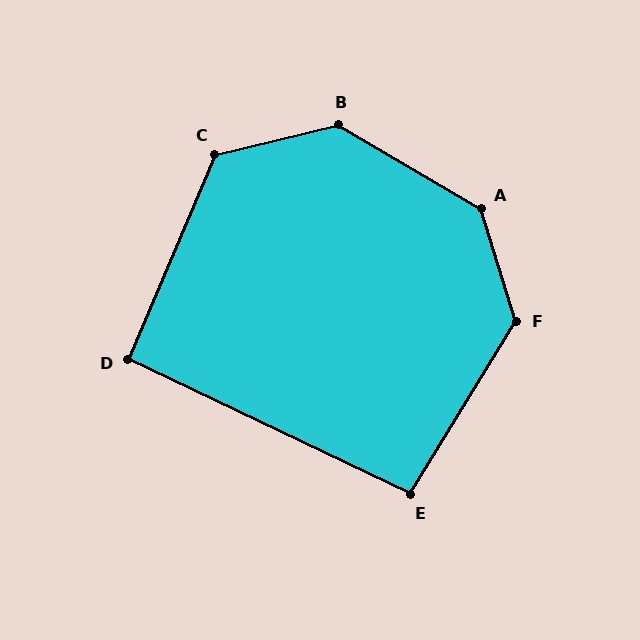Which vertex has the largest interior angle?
A, at approximately 137 degrees.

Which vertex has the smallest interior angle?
D, at approximately 93 degrees.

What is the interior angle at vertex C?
Approximately 126 degrees (obtuse).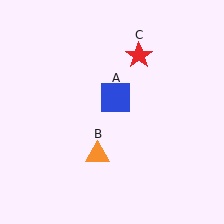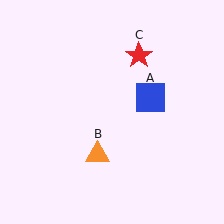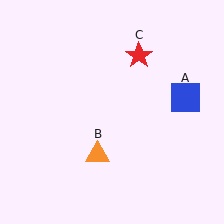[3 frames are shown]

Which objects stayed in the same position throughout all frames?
Orange triangle (object B) and red star (object C) remained stationary.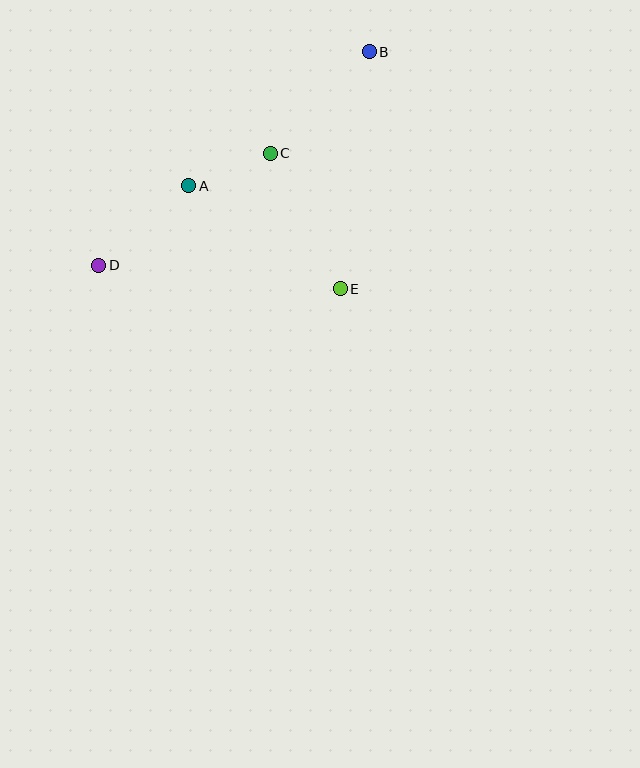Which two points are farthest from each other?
Points B and D are farthest from each other.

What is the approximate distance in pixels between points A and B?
The distance between A and B is approximately 225 pixels.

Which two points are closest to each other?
Points A and C are closest to each other.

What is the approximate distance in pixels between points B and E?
The distance between B and E is approximately 239 pixels.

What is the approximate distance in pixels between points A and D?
The distance between A and D is approximately 120 pixels.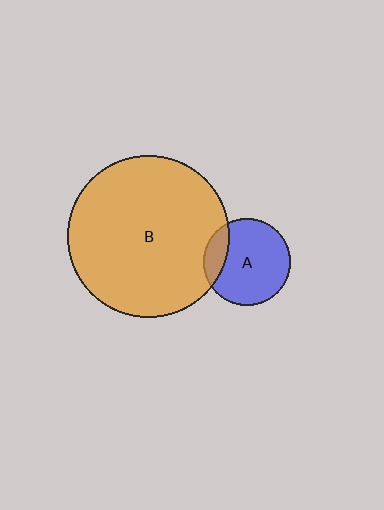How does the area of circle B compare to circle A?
Approximately 3.4 times.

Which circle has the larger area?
Circle B (orange).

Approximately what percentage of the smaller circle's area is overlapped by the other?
Approximately 15%.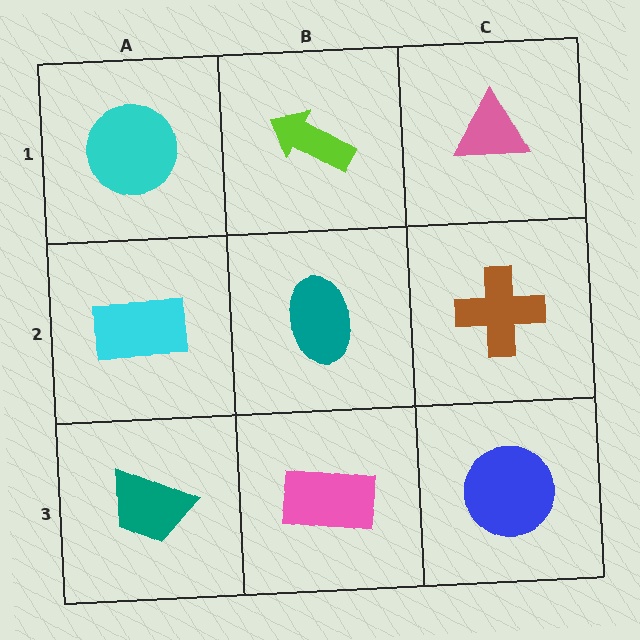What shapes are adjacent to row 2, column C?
A pink triangle (row 1, column C), a blue circle (row 3, column C), a teal ellipse (row 2, column B).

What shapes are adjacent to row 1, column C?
A brown cross (row 2, column C), a lime arrow (row 1, column B).